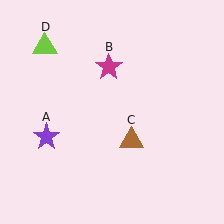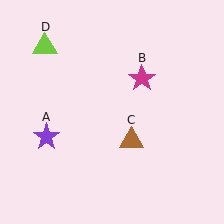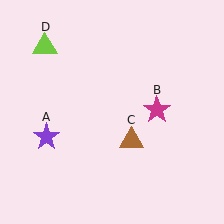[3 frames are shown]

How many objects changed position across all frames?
1 object changed position: magenta star (object B).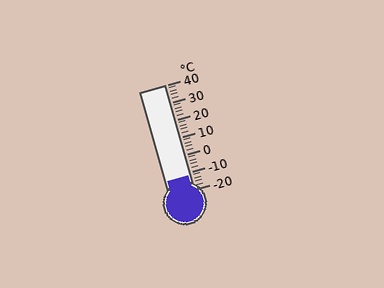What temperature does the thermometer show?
The thermometer shows approximately -12°C.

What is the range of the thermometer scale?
The thermometer scale ranges from -20°C to 40°C.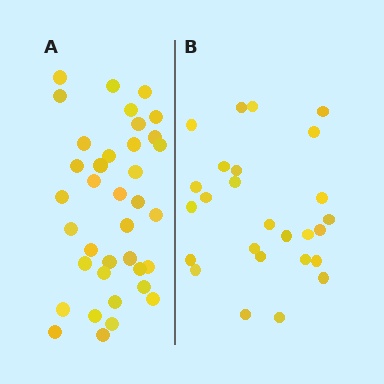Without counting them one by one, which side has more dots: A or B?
Region A (the left region) has more dots.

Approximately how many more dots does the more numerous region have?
Region A has roughly 12 or so more dots than region B.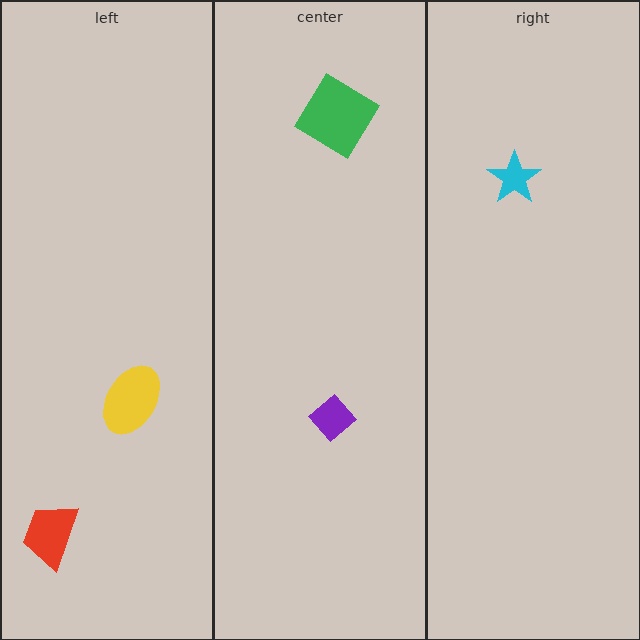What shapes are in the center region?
The purple diamond, the green diamond.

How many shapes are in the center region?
2.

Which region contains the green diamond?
The center region.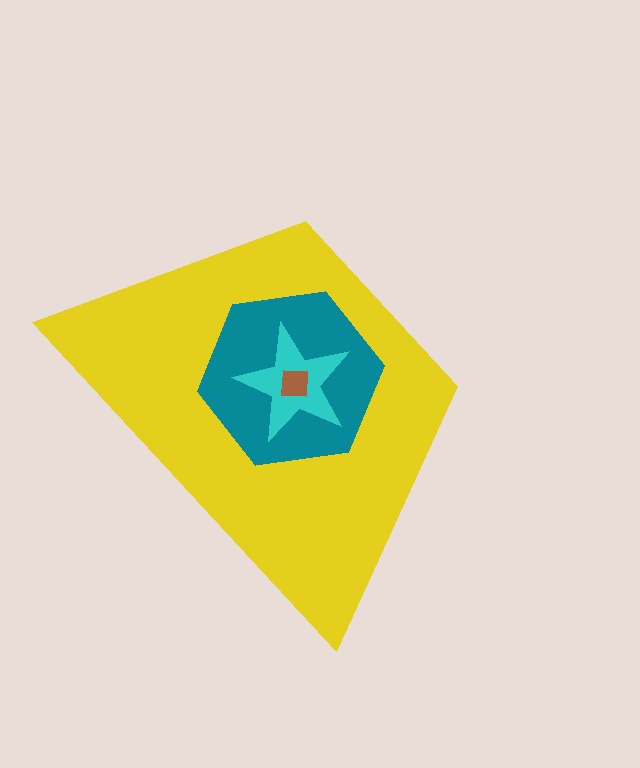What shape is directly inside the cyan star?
The brown square.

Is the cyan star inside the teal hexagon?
Yes.